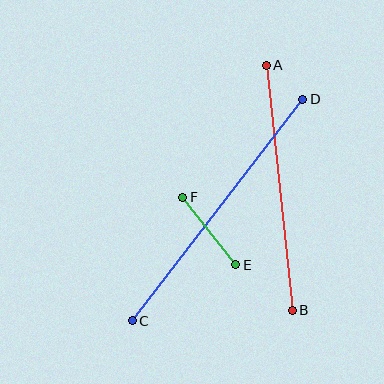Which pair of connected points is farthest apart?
Points C and D are farthest apart.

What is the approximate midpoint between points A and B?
The midpoint is at approximately (279, 188) pixels.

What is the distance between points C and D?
The distance is approximately 280 pixels.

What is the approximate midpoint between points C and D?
The midpoint is at approximately (218, 210) pixels.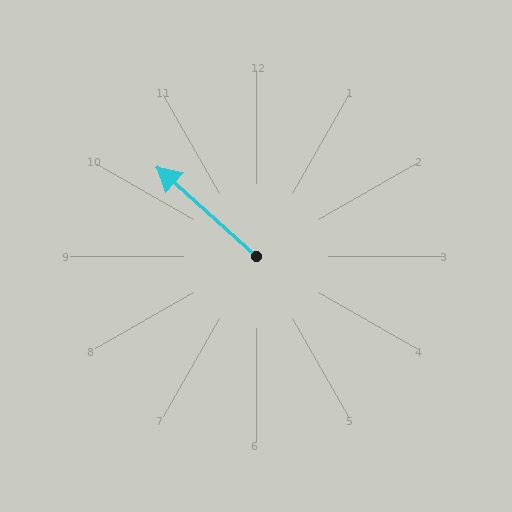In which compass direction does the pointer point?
Northwest.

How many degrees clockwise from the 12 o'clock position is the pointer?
Approximately 312 degrees.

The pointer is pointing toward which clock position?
Roughly 10 o'clock.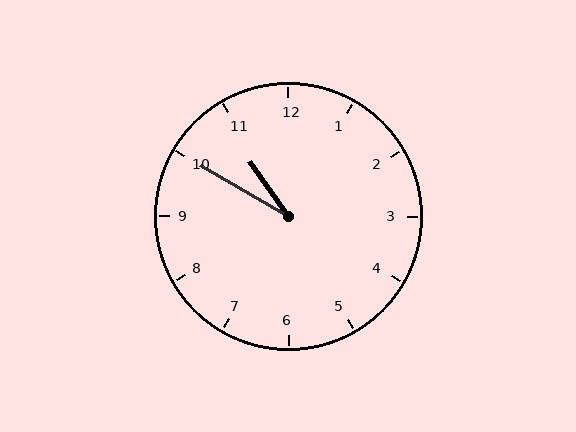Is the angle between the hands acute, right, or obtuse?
It is acute.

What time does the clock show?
10:50.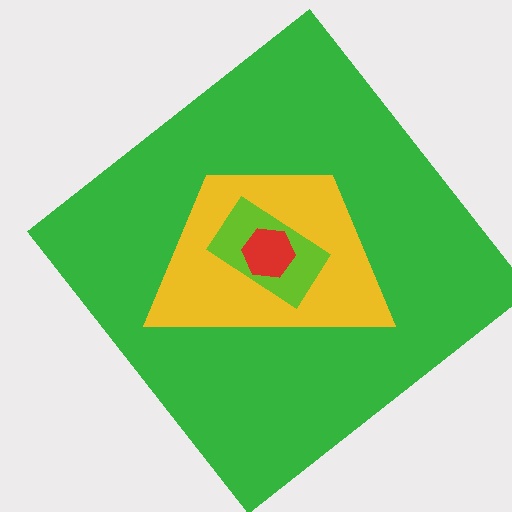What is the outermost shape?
The green diamond.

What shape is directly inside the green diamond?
The yellow trapezoid.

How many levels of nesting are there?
4.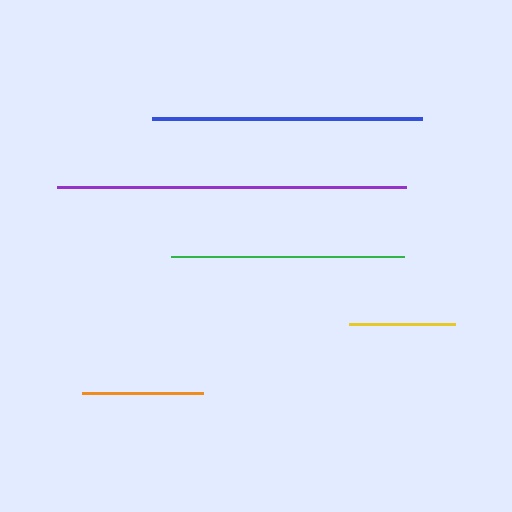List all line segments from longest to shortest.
From longest to shortest: purple, blue, green, orange, yellow.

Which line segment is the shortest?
The yellow line is the shortest at approximately 105 pixels.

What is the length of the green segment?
The green segment is approximately 232 pixels long.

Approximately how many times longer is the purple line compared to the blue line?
The purple line is approximately 1.3 times the length of the blue line.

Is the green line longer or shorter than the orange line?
The green line is longer than the orange line.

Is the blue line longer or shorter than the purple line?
The purple line is longer than the blue line.